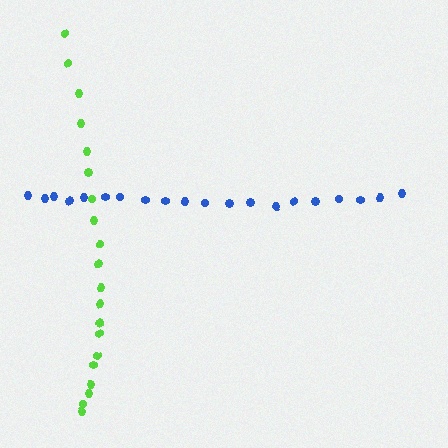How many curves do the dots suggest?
There are 2 distinct paths.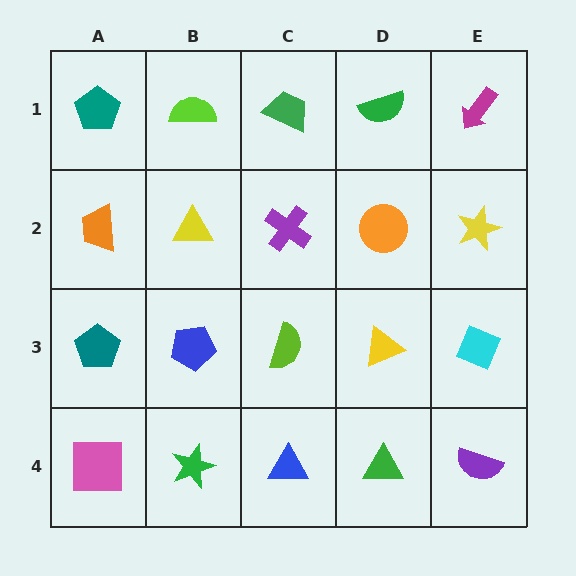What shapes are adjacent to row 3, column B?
A yellow triangle (row 2, column B), a green star (row 4, column B), a teal pentagon (row 3, column A), a lime semicircle (row 3, column C).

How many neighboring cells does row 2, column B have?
4.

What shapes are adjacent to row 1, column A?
An orange trapezoid (row 2, column A), a lime semicircle (row 1, column B).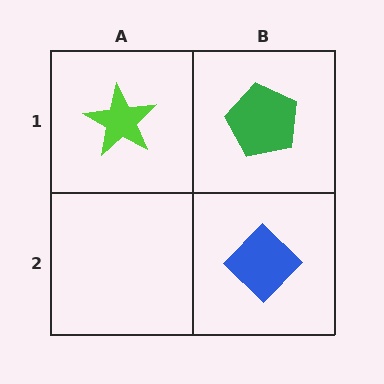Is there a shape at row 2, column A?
No, that cell is empty.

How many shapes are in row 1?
2 shapes.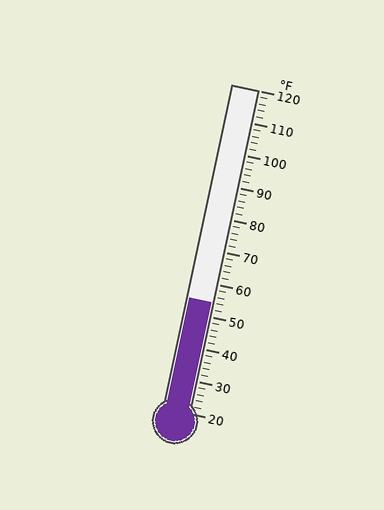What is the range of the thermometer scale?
The thermometer scale ranges from 20°F to 120°F.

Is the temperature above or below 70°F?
The temperature is below 70°F.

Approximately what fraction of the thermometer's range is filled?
The thermometer is filled to approximately 35% of its range.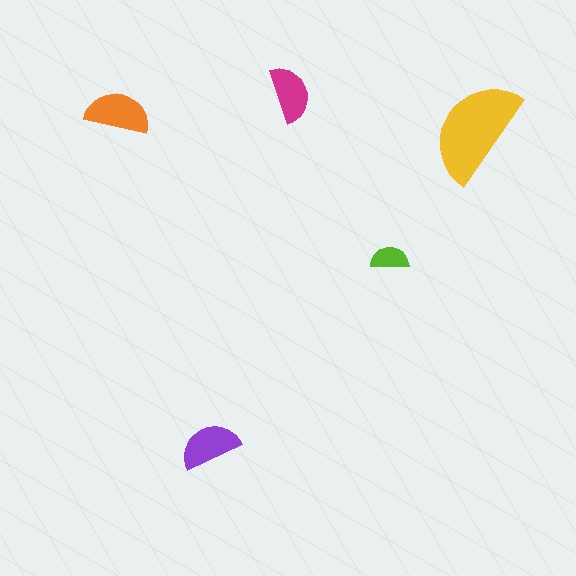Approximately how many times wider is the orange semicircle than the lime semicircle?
About 1.5 times wider.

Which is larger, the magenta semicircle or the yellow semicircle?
The yellow one.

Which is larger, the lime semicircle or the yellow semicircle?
The yellow one.